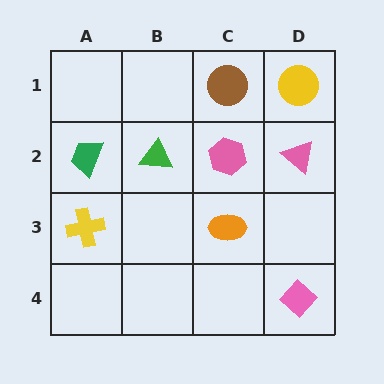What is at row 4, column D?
A pink diamond.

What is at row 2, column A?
A green trapezoid.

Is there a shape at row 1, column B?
No, that cell is empty.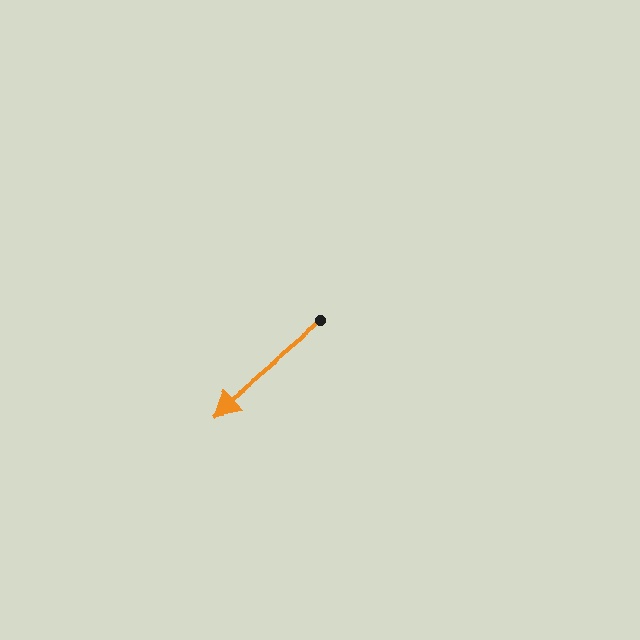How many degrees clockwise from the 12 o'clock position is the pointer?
Approximately 230 degrees.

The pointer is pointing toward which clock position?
Roughly 8 o'clock.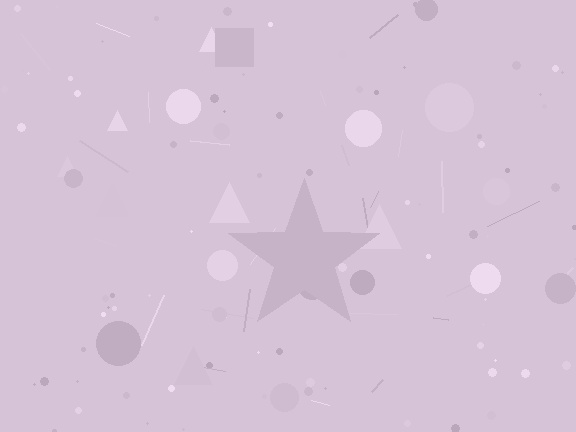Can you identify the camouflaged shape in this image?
The camouflaged shape is a star.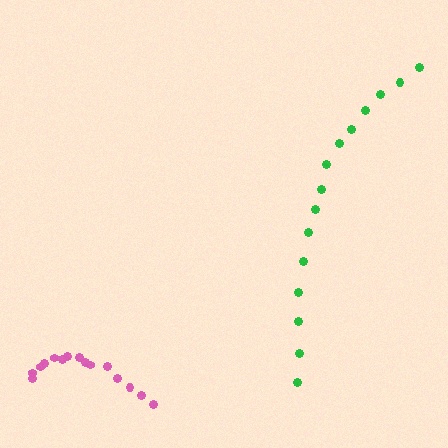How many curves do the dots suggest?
There are 2 distinct paths.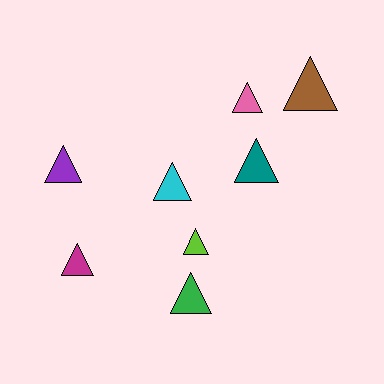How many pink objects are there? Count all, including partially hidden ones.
There is 1 pink object.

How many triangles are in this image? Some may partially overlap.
There are 8 triangles.